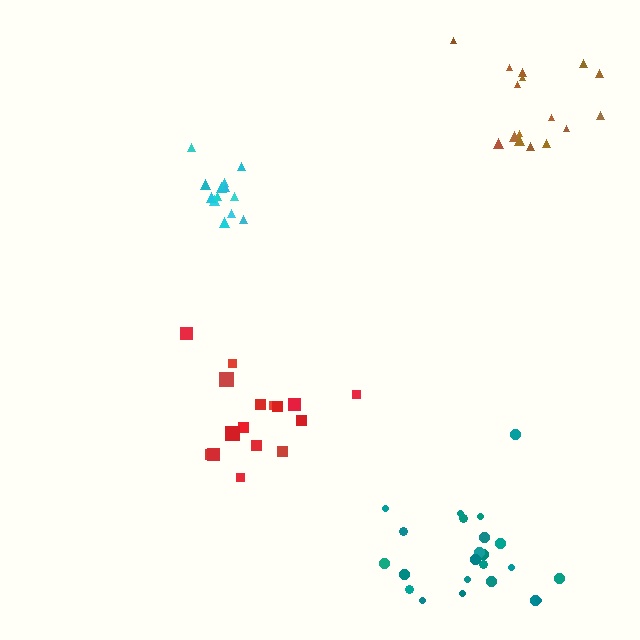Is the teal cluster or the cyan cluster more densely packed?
Cyan.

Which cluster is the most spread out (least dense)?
Brown.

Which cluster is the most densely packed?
Cyan.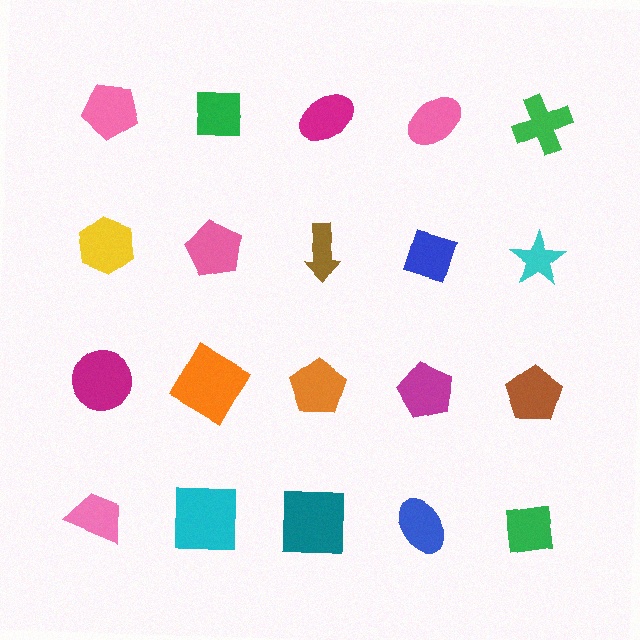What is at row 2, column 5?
A cyan star.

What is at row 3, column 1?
A magenta circle.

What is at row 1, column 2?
A green square.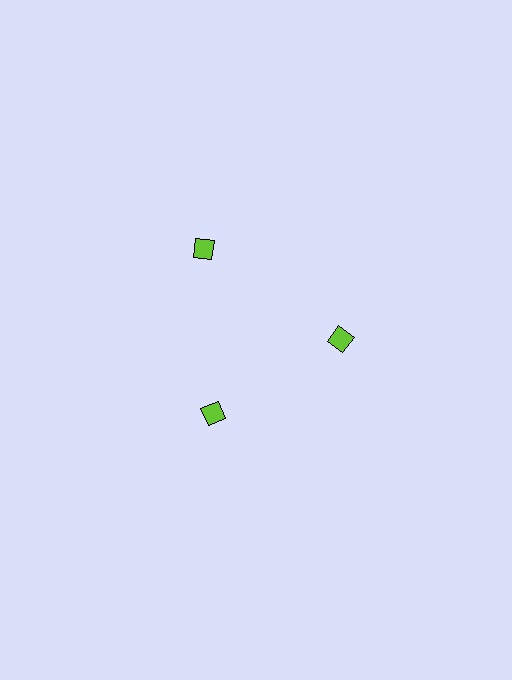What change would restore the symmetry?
The symmetry would be restored by moving it inward, back onto the ring so that all 3 diamonds sit at equal angles and equal distance from the center.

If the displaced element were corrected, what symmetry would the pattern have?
It would have 3-fold rotational symmetry — the pattern would map onto itself every 120 degrees.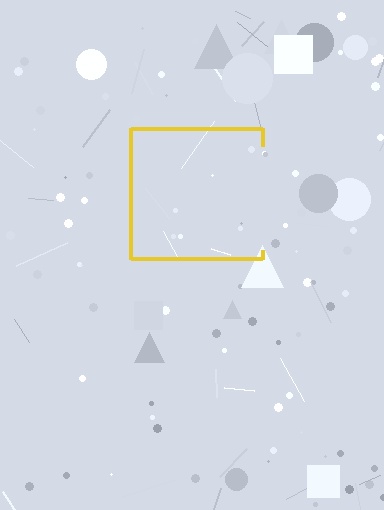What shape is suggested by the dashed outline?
The dashed outline suggests a square.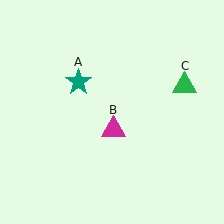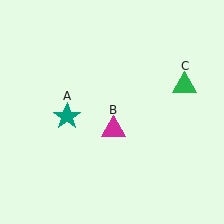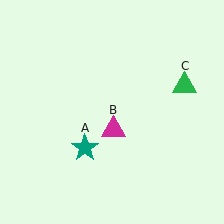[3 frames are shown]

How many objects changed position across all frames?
1 object changed position: teal star (object A).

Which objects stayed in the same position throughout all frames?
Magenta triangle (object B) and green triangle (object C) remained stationary.